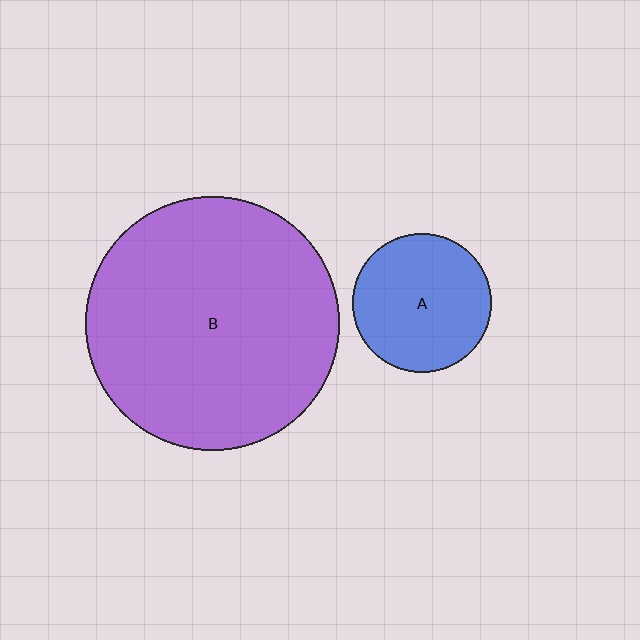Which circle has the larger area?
Circle B (purple).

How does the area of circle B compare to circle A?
Approximately 3.3 times.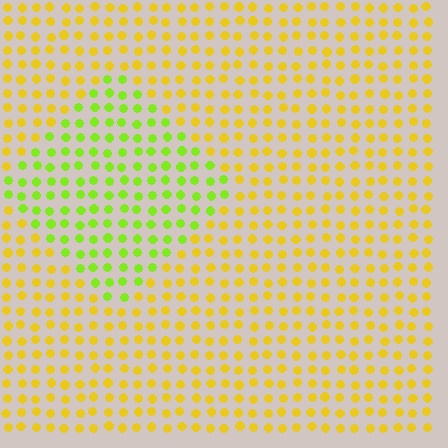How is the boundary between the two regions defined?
The boundary is defined purely by a slight shift in hue (about 41 degrees). Spacing, size, and orientation are identical on both sides.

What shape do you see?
I see a diamond.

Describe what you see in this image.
The image is filled with small yellow elements in a uniform arrangement. A diamond-shaped region is visible where the elements are tinted to a slightly different hue, forming a subtle color boundary.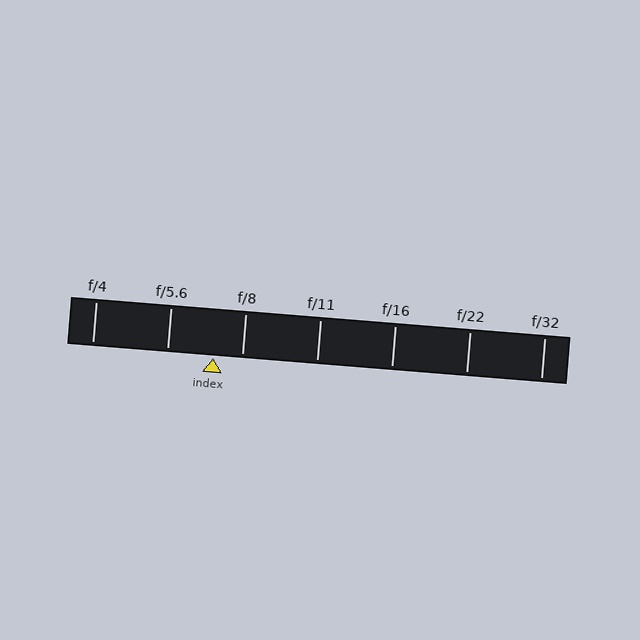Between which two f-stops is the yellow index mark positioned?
The index mark is between f/5.6 and f/8.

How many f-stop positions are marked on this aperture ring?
There are 7 f-stop positions marked.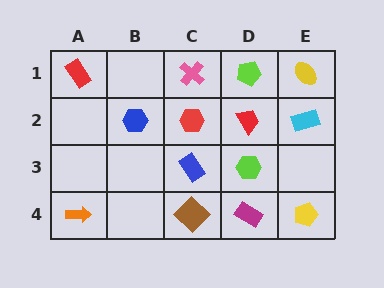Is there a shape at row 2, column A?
No, that cell is empty.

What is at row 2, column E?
A cyan rectangle.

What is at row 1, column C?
A pink cross.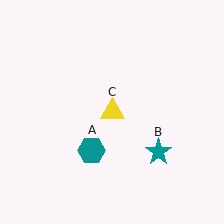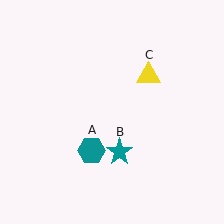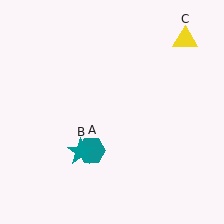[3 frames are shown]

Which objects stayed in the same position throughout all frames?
Teal hexagon (object A) remained stationary.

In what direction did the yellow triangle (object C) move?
The yellow triangle (object C) moved up and to the right.